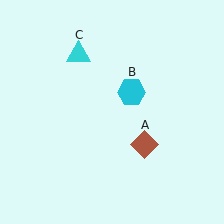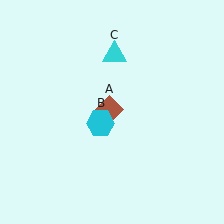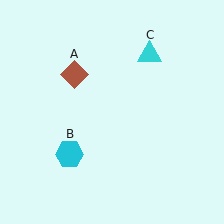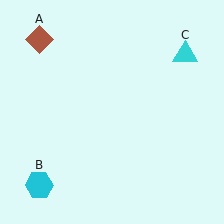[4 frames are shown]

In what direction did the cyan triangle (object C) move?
The cyan triangle (object C) moved right.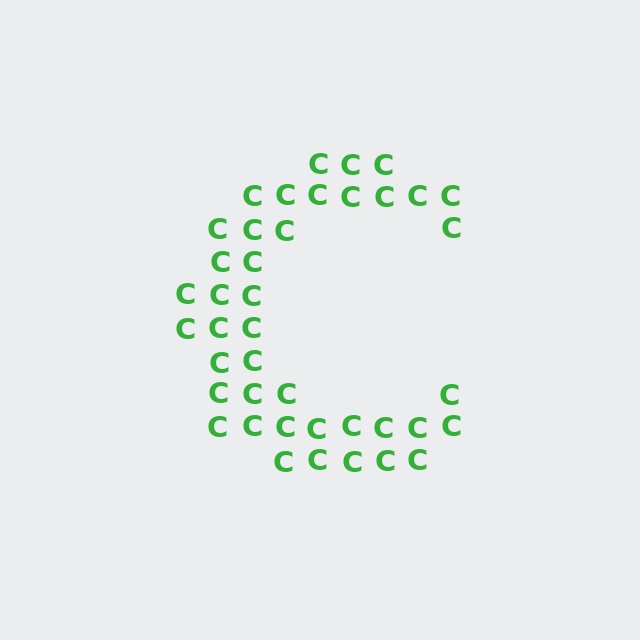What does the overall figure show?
The overall figure shows the letter C.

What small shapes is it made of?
It is made of small letter C's.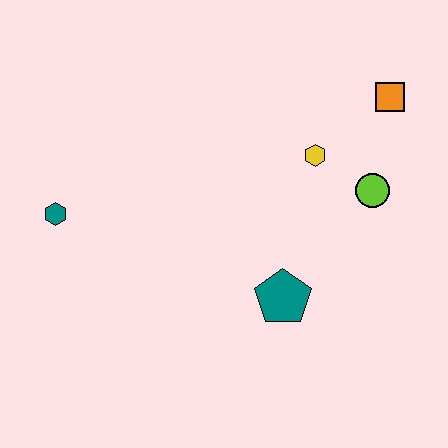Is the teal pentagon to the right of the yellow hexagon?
No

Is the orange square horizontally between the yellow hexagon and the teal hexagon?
No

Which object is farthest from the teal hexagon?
The orange square is farthest from the teal hexagon.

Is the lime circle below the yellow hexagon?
Yes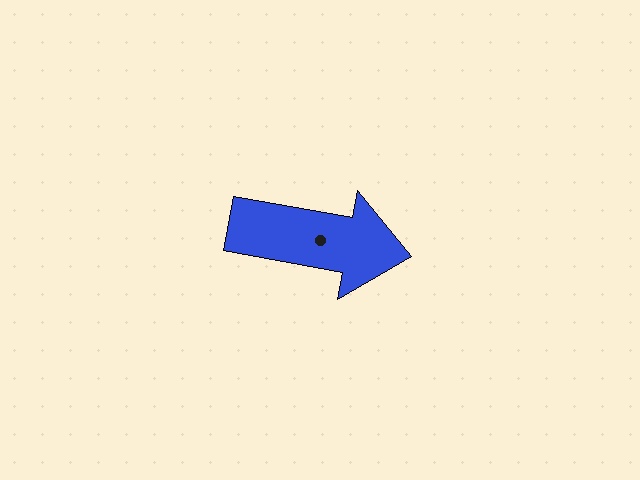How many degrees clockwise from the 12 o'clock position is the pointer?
Approximately 100 degrees.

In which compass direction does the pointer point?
East.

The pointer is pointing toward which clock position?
Roughly 3 o'clock.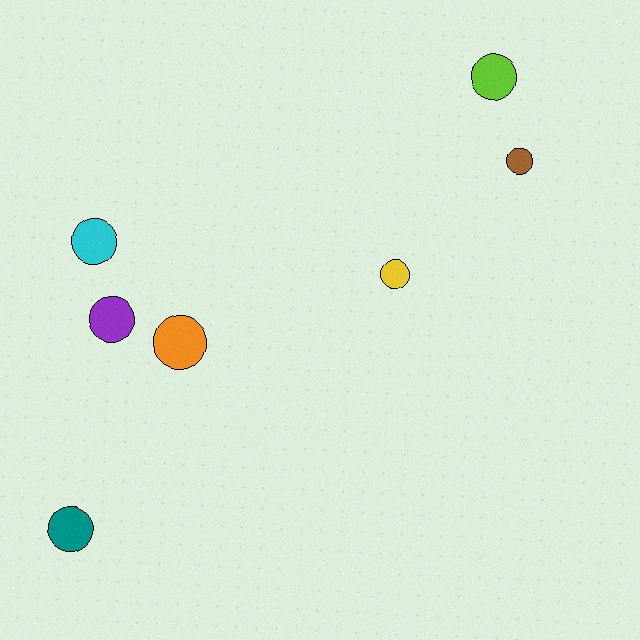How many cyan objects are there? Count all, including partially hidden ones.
There is 1 cyan object.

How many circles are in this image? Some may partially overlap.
There are 7 circles.